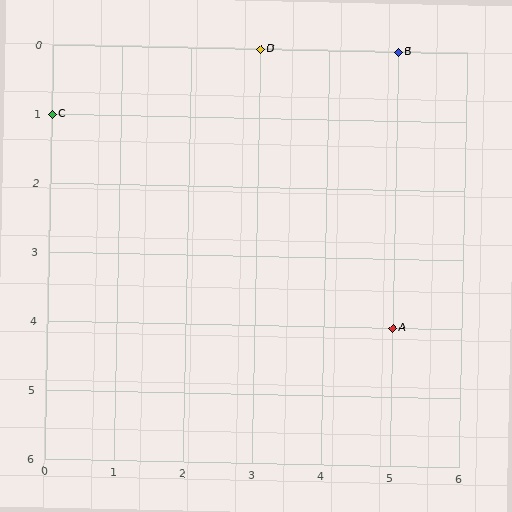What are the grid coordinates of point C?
Point C is at grid coordinates (0, 1).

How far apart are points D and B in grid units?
Points D and B are 2 columns apart.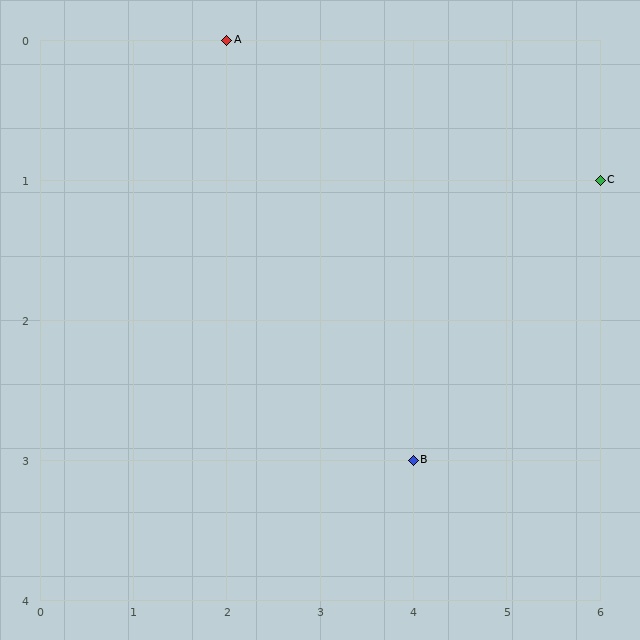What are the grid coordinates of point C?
Point C is at grid coordinates (6, 1).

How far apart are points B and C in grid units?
Points B and C are 2 columns and 2 rows apart (about 2.8 grid units diagonally).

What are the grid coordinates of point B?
Point B is at grid coordinates (4, 3).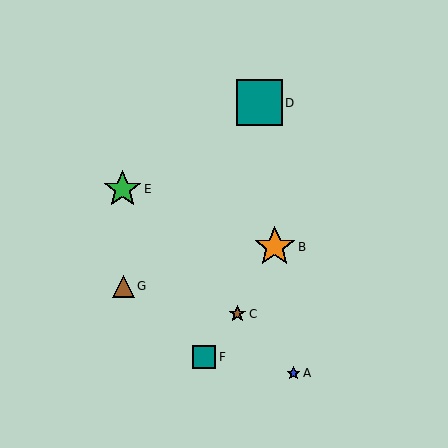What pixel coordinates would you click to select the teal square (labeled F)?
Click at (204, 357) to select the teal square F.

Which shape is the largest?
The teal square (labeled D) is the largest.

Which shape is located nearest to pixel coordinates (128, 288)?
The brown triangle (labeled G) at (123, 286) is nearest to that location.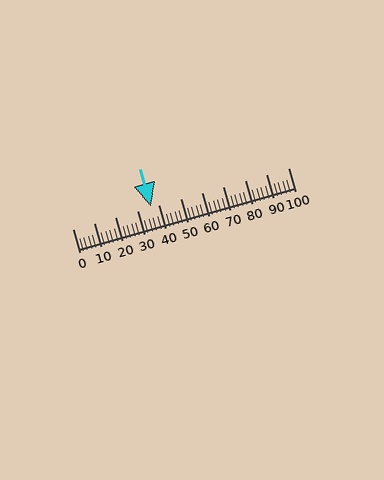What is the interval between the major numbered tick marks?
The major tick marks are spaced 10 units apart.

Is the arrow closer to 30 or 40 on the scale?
The arrow is closer to 40.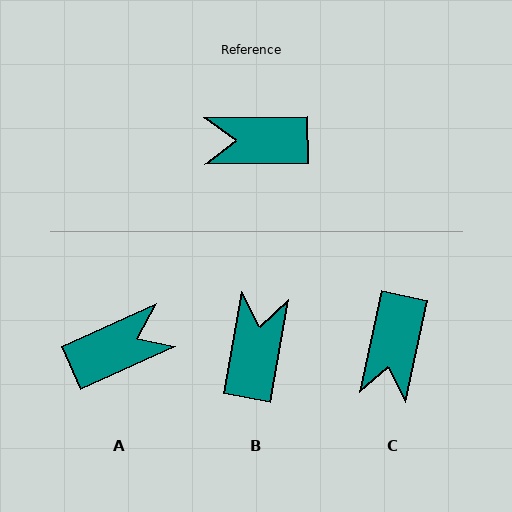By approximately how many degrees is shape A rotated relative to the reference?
Approximately 157 degrees clockwise.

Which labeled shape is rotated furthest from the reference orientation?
A, about 157 degrees away.